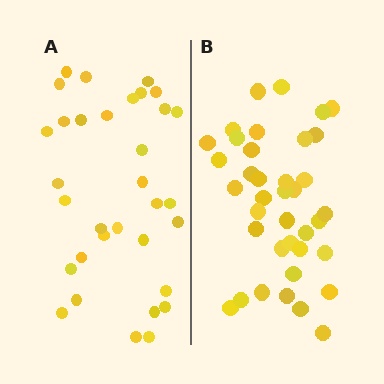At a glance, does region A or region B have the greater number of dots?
Region B (the right region) has more dots.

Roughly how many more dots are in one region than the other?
Region B has about 5 more dots than region A.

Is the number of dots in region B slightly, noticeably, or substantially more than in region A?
Region B has only slightly more — the two regions are fairly close. The ratio is roughly 1.2 to 1.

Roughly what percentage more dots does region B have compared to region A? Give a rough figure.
About 15% more.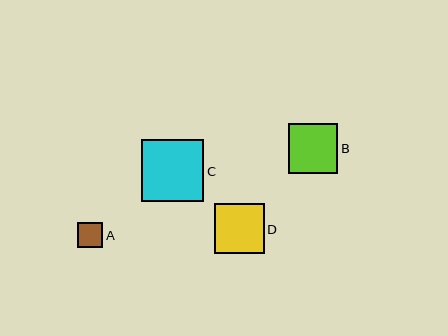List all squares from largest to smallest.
From largest to smallest: C, D, B, A.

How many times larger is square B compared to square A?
Square B is approximately 2.0 times the size of square A.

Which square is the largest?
Square C is the largest with a size of approximately 62 pixels.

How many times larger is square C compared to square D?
Square C is approximately 1.2 times the size of square D.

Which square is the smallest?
Square A is the smallest with a size of approximately 25 pixels.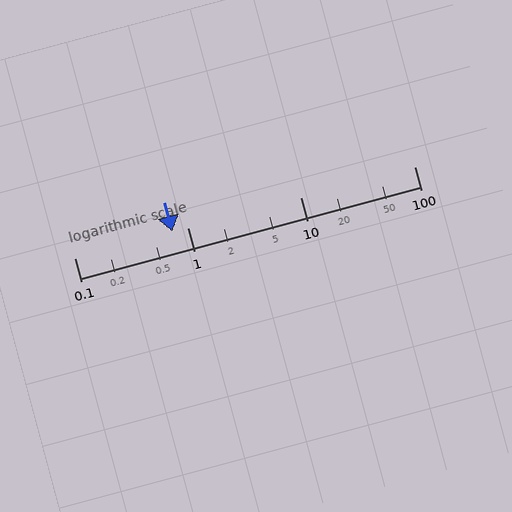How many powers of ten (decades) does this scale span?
The scale spans 3 decades, from 0.1 to 100.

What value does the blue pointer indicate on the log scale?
The pointer indicates approximately 0.74.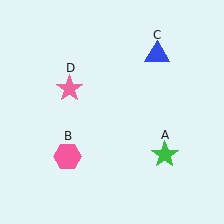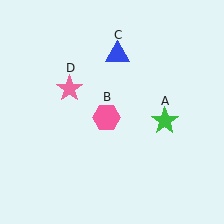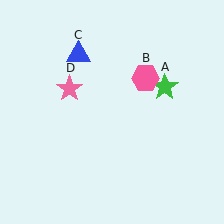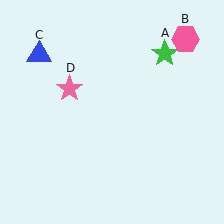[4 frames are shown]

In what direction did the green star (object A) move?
The green star (object A) moved up.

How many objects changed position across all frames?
3 objects changed position: green star (object A), pink hexagon (object B), blue triangle (object C).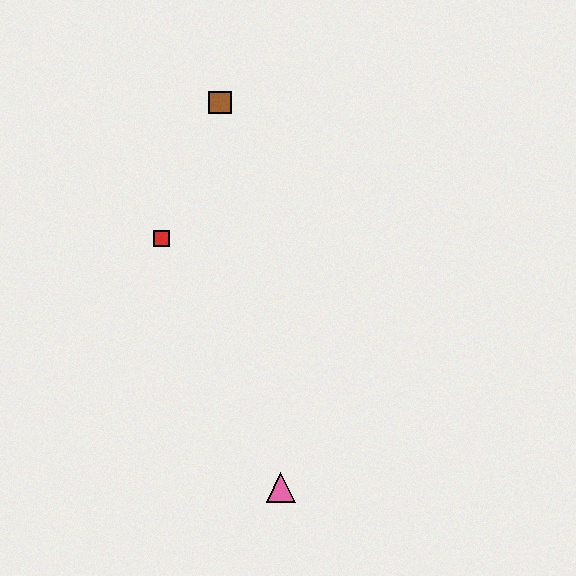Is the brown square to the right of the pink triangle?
No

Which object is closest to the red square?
The brown square is closest to the red square.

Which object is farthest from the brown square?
The pink triangle is farthest from the brown square.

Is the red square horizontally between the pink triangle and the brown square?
No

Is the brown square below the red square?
No